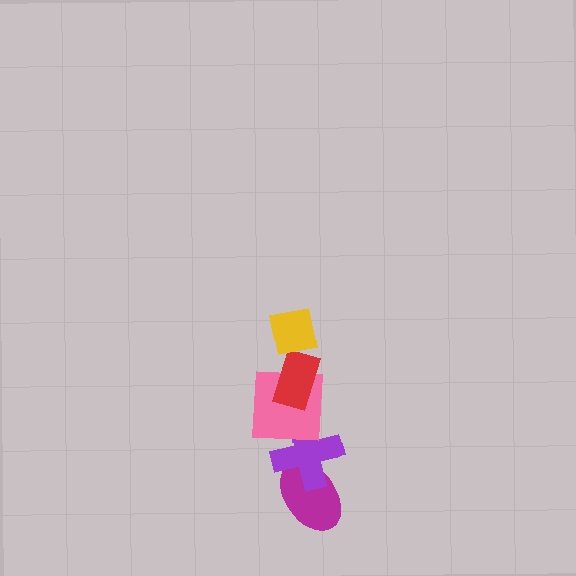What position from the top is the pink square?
The pink square is 3rd from the top.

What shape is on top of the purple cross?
The pink square is on top of the purple cross.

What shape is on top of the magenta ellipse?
The purple cross is on top of the magenta ellipse.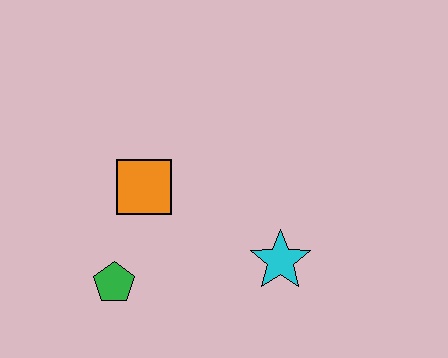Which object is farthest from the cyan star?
The green pentagon is farthest from the cyan star.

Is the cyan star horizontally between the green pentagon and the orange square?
No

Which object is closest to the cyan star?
The orange square is closest to the cyan star.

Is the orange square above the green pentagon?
Yes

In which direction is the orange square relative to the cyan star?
The orange square is to the left of the cyan star.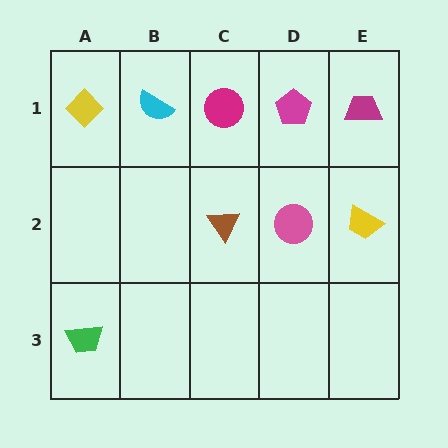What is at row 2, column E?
A yellow trapezoid.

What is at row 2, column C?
A brown triangle.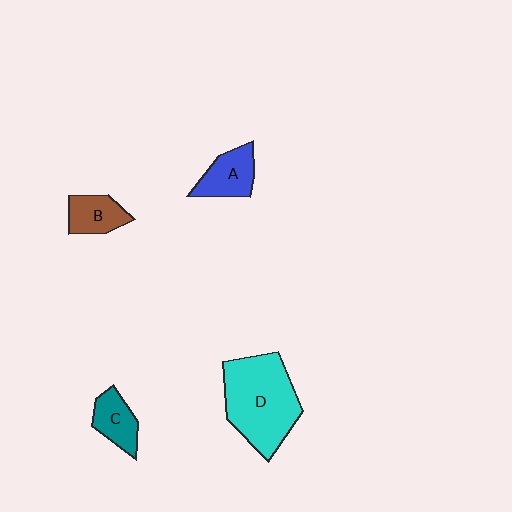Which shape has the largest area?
Shape D (cyan).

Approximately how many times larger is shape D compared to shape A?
Approximately 2.4 times.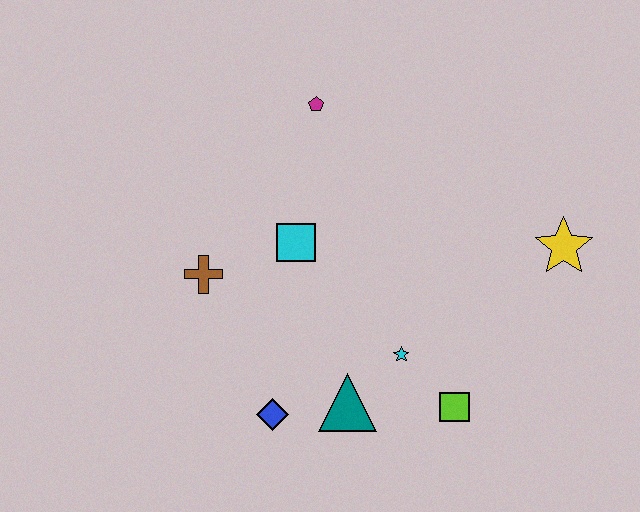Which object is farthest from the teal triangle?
The magenta pentagon is farthest from the teal triangle.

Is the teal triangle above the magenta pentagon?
No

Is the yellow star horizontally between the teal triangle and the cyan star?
No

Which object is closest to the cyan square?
The brown cross is closest to the cyan square.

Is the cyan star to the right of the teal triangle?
Yes